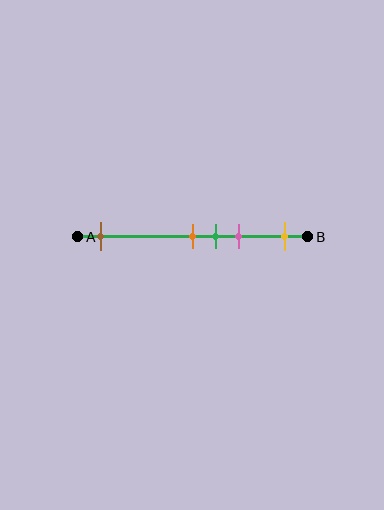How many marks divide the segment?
There are 5 marks dividing the segment.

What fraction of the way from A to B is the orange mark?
The orange mark is approximately 50% (0.5) of the way from A to B.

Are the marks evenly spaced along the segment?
No, the marks are not evenly spaced.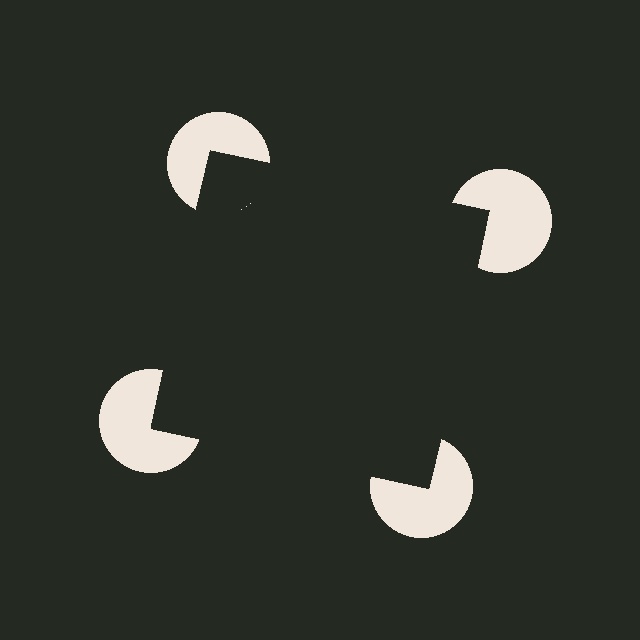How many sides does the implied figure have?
4 sides.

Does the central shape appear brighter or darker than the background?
It typically appears slightly darker than the background, even though no actual brightness change is drawn.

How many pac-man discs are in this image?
There are 4 — one at each vertex of the illusory square.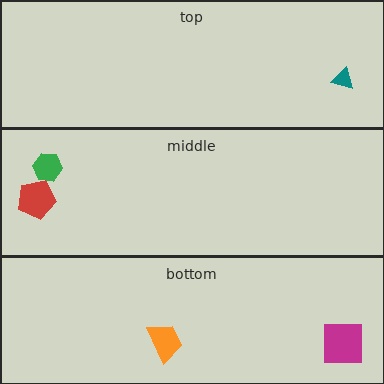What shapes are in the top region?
The teal triangle.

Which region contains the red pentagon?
The middle region.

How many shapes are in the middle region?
2.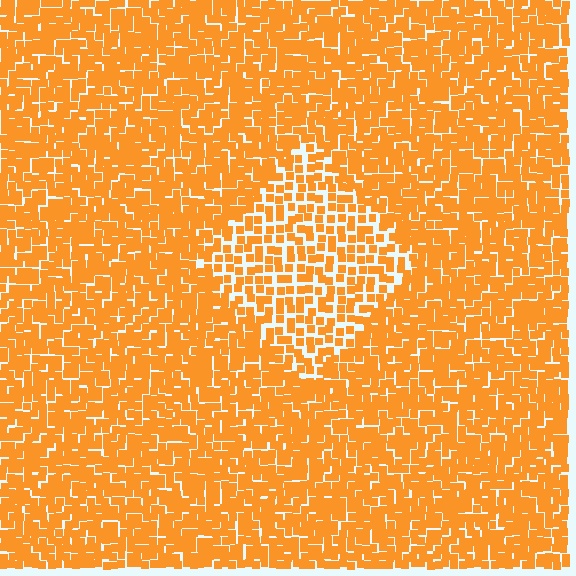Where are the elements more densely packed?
The elements are more densely packed outside the diamond boundary.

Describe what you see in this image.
The image contains small orange elements arranged at two different densities. A diamond-shaped region is visible where the elements are less densely packed than the surrounding area.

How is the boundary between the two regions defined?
The boundary is defined by a change in element density (approximately 1.7x ratio). All elements are the same color, size, and shape.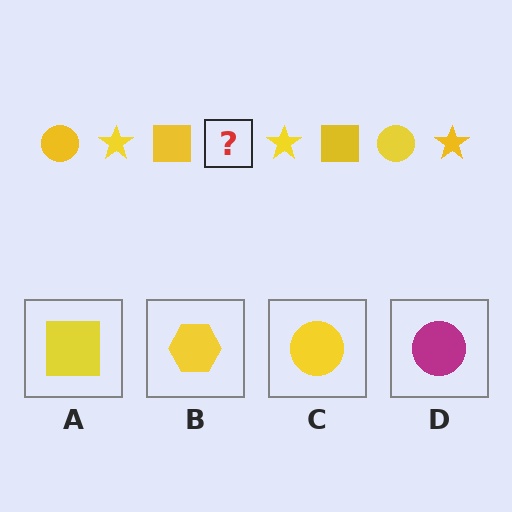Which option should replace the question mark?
Option C.